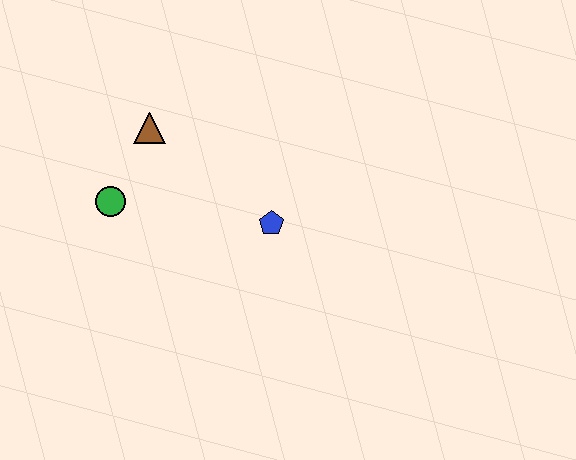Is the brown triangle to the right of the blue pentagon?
No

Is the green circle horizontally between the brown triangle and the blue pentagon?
No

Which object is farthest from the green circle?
The blue pentagon is farthest from the green circle.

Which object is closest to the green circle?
The brown triangle is closest to the green circle.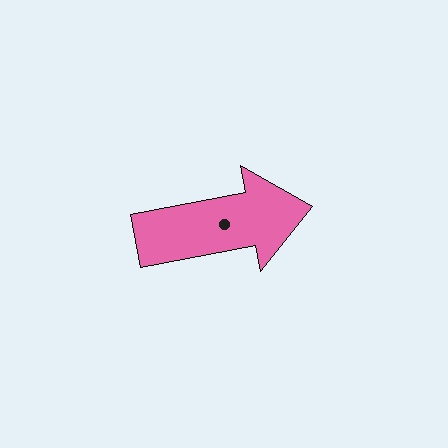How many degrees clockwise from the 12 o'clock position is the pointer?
Approximately 79 degrees.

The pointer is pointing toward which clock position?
Roughly 3 o'clock.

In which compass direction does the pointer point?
East.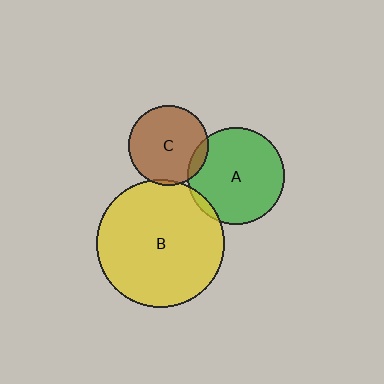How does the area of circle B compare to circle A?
Approximately 1.7 times.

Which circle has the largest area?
Circle B (yellow).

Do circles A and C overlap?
Yes.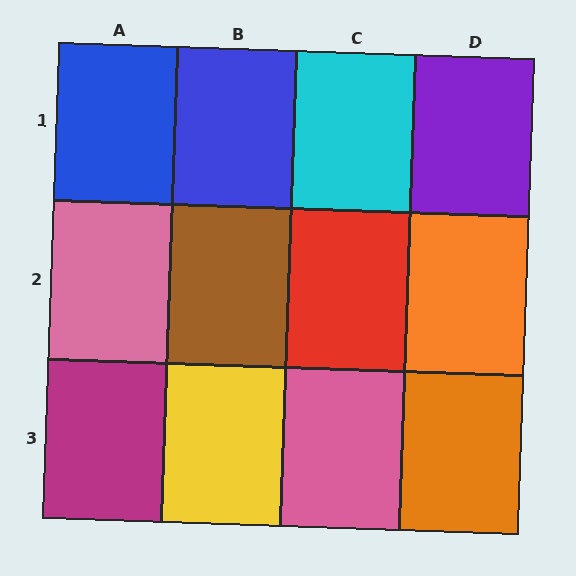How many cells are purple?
1 cell is purple.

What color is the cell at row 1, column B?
Blue.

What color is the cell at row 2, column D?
Orange.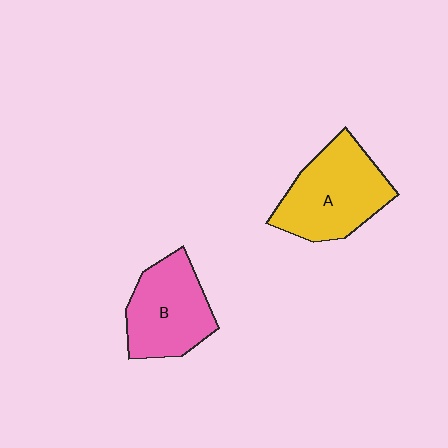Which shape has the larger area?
Shape A (yellow).